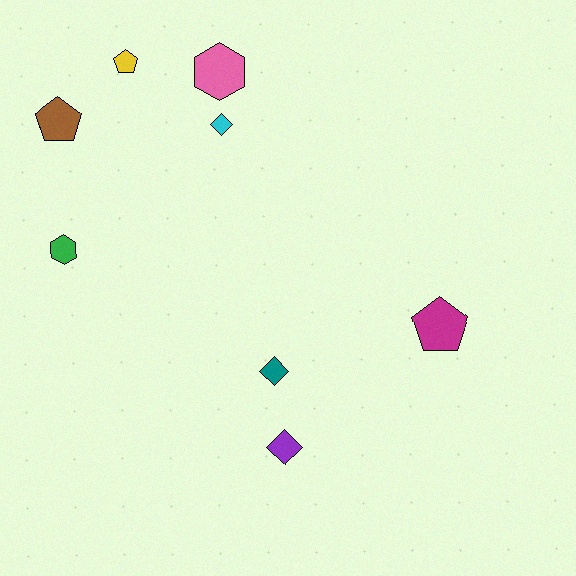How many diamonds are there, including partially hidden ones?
There are 3 diamonds.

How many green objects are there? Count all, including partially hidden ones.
There is 1 green object.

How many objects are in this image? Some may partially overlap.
There are 8 objects.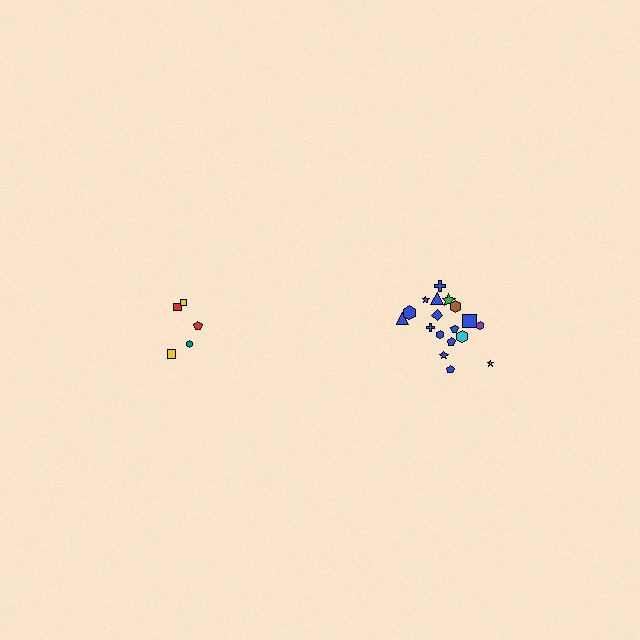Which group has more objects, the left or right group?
The right group.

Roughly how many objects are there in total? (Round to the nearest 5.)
Roughly 25 objects in total.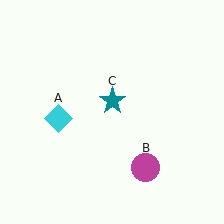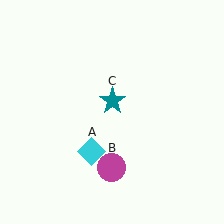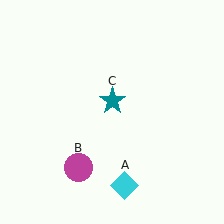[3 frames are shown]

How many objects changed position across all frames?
2 objects changed position: cyan diamond (object A), magenta circle (object B).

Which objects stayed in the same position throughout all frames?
Teal star (object C) remained stationary.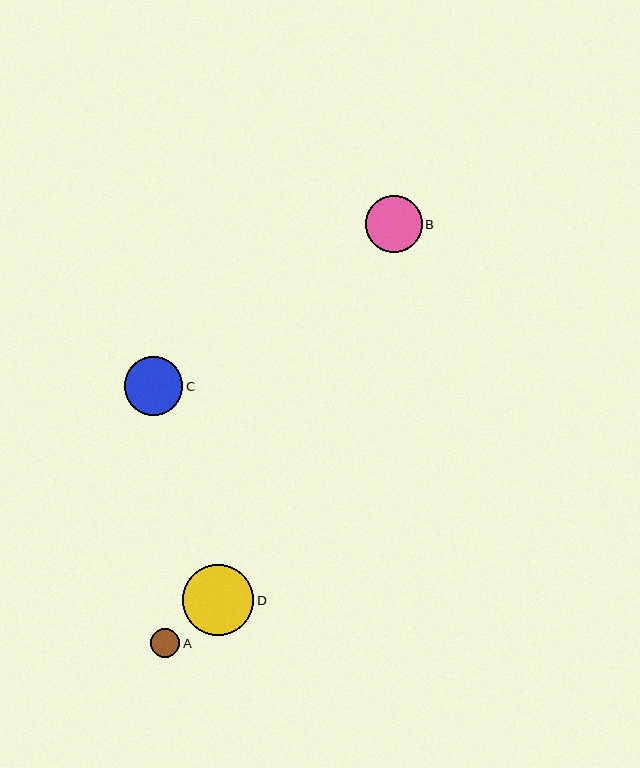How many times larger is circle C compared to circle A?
Circle C is approximately 2.0 times the size of circle A.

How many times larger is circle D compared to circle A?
Circle D is approximately 2.4 times the size of circle A.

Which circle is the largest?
Circle D is the largest with a size of approximately 71 pixels.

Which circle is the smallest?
Circle A is the smallest with a size of approximately 30 pixels.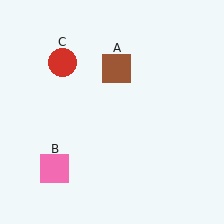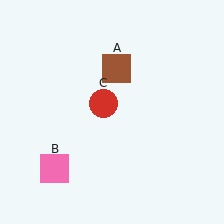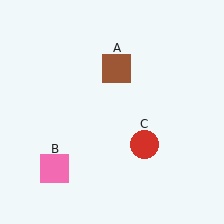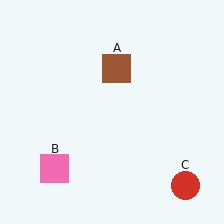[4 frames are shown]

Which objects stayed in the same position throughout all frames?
Brown square (object A) and pink square (object B) remained stationary.